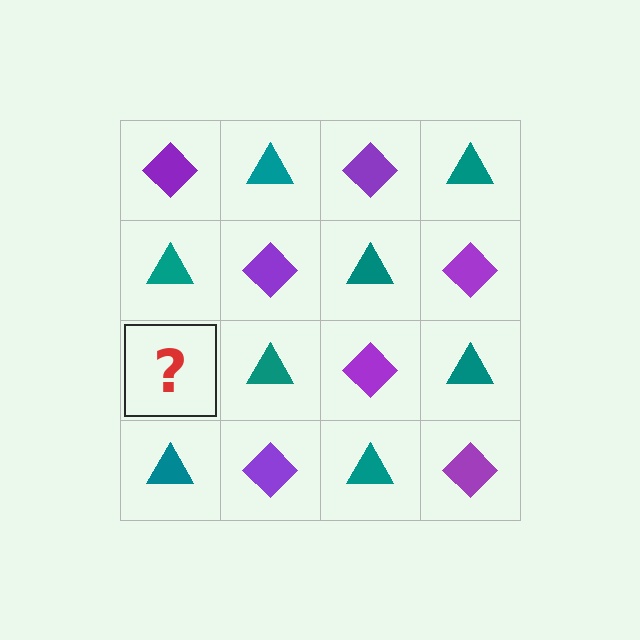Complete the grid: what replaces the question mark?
The question mark should be replaced with a purple diamond.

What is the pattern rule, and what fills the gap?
The rule is that it alternates purple diamond and teal triangle in a checkerboard pattern. The gap should be filled with a purple diamond.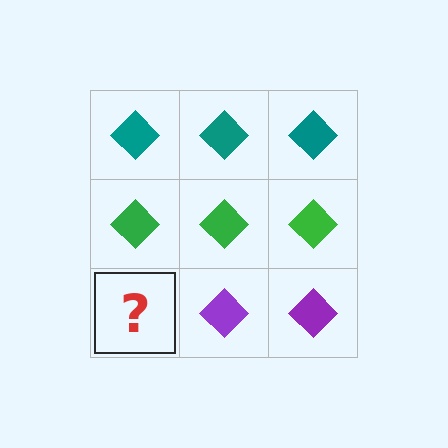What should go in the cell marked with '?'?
The missing cell should contain a purple diamond.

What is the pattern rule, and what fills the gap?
The rule is that each row has a consistent color. The gap should be filled with a purple diamond.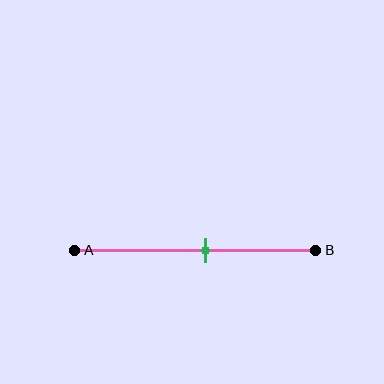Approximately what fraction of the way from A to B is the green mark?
The green mark is approximately 55% of the way from A to B.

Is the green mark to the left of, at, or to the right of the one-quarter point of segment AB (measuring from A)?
The green mark is to the right of the one-quarter point of segment AB.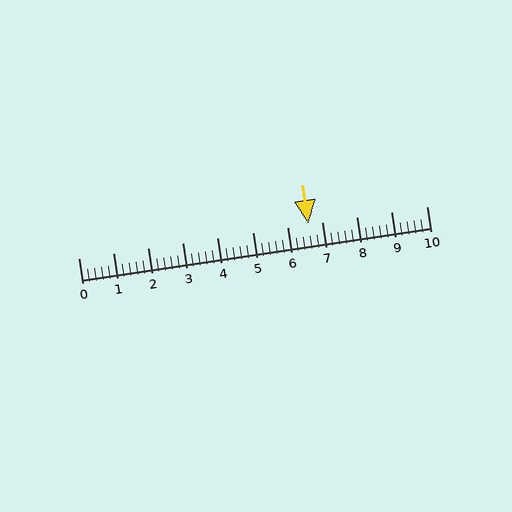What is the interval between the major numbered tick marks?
The major tick marks are spaced 1 units apart.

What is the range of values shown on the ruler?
The ruler shows values from 0 to 10.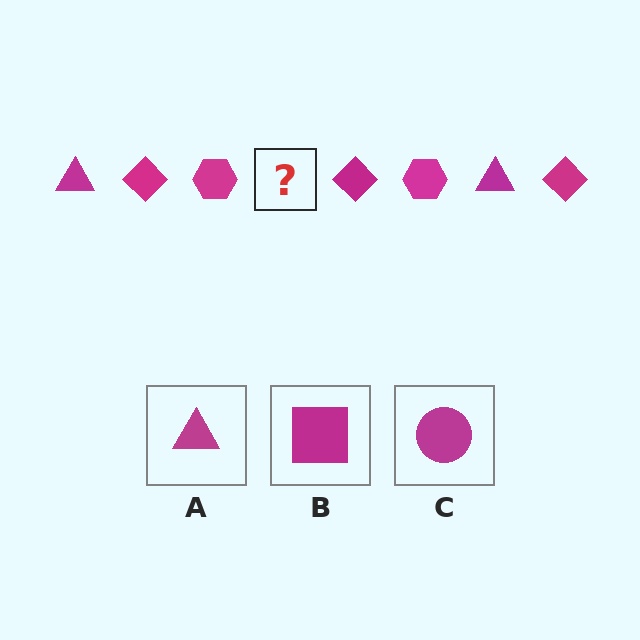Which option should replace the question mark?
Option A.